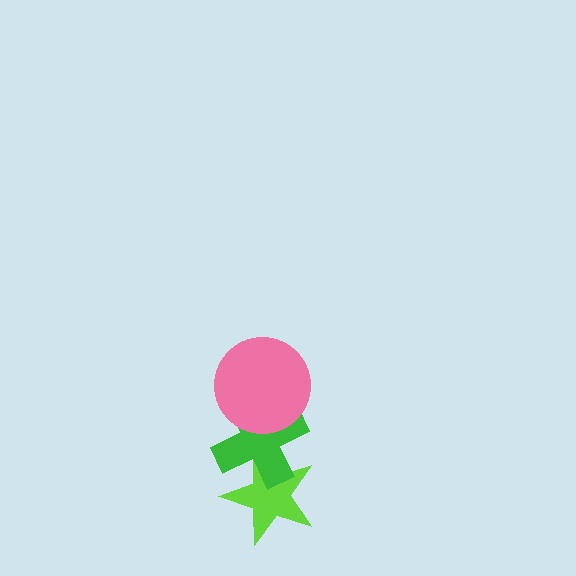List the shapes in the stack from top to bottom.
From top to bottom: the pink circle, the green cross, the lime star.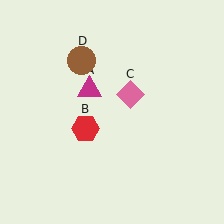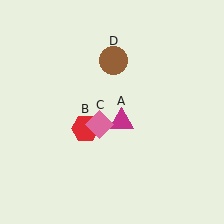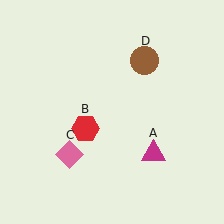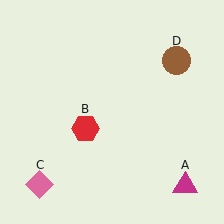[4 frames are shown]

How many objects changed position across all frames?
3 objects changed position: magenta triangle (object A), pink diamond (object C), brown circle (object D).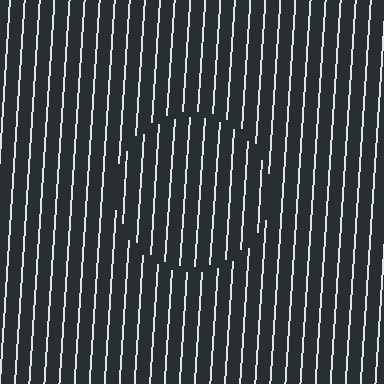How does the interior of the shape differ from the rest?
The interior of the shape contains the same grating, shifted by half a period — the contour is defined by the phase discontinuity where line-ends from the inner and outer gratings abut.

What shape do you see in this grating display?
An illusory circle. The interior of the shape contains the same grating, shifted by half a period — the contour is defined by the phase discontinuity where line-ends from the inner and outer gratings abut.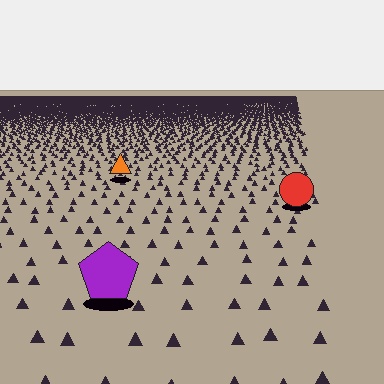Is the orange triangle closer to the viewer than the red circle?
No. The red circle is closer — you can tell from the texture gradient: the ground texture is coarser near it.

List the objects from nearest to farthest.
From nearest to farthest: the purple pentagon, the red circle, the orange triangle.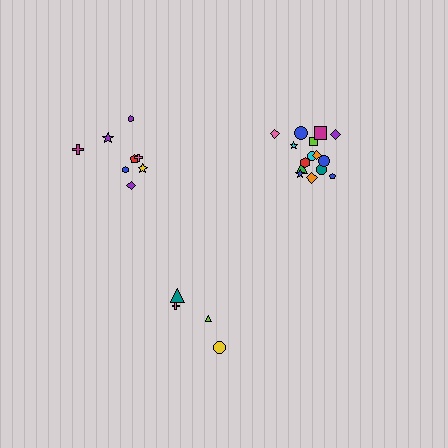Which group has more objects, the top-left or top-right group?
The top-right group.